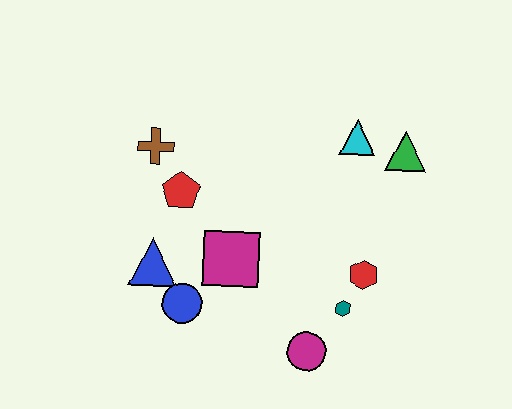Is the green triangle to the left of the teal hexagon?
No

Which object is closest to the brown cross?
The red pentagon is closest to the brown cross.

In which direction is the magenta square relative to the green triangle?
The magenta square is to the left of the green triangle.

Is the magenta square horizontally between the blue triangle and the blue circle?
No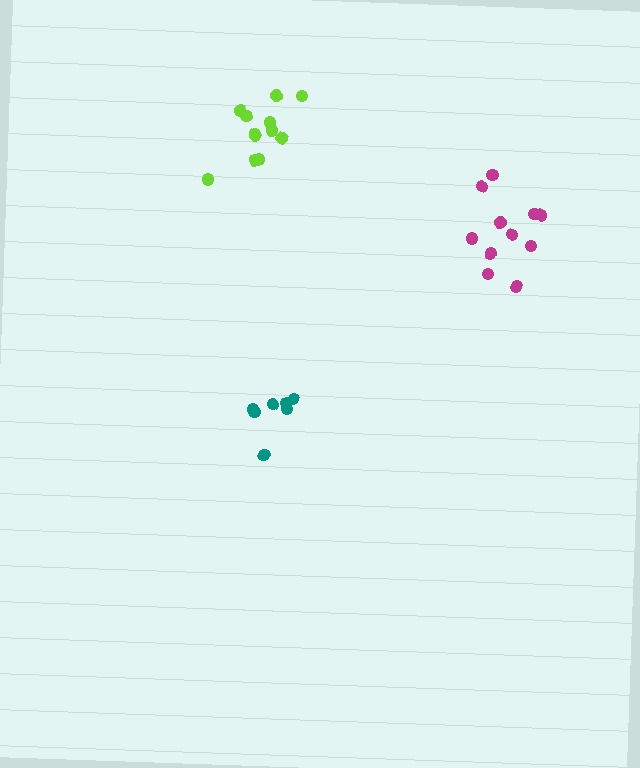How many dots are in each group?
Group 1: 7 dots, Group 2: 12 dots, Group 3: 11 dots (30 total).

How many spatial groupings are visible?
There are 3 spatial groupings.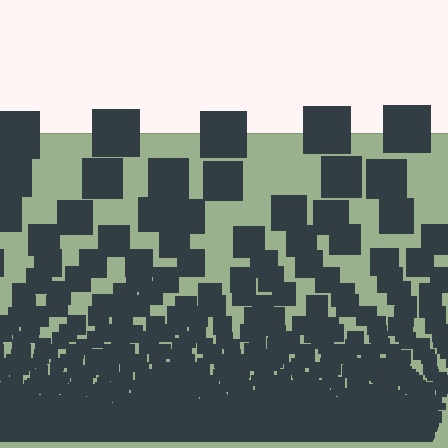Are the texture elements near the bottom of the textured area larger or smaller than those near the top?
Smaller. The gradient is inverted — elements near the bottom are smaller and denser.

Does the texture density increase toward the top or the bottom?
Density increases toward the bottom.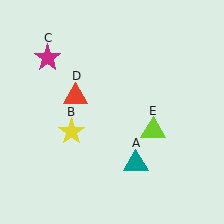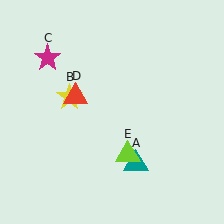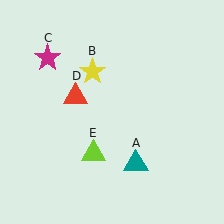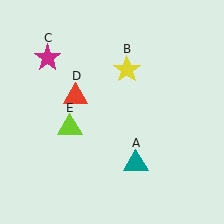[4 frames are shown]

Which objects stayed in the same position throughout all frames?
Teal triangle (object A) and magenta star (object C) and red triangle (object D) remained stationary.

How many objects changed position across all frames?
2 objects changed position: yellow star (object B), lime triangle (object E).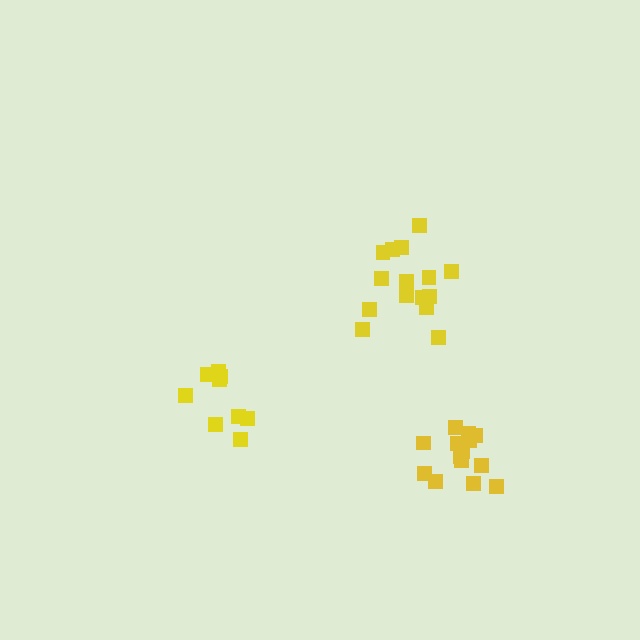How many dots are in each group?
Group 1: 15 dots, Group 2: 9 dots, Group 3: 14 dots (38 total).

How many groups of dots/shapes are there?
There are 3 groups.